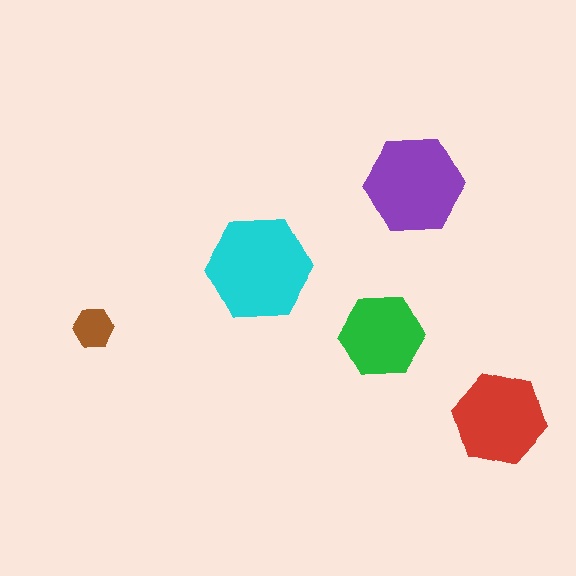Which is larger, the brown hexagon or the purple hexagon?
The purple one.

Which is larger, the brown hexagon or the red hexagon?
The red one.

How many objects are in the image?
There are 5 objects in the image.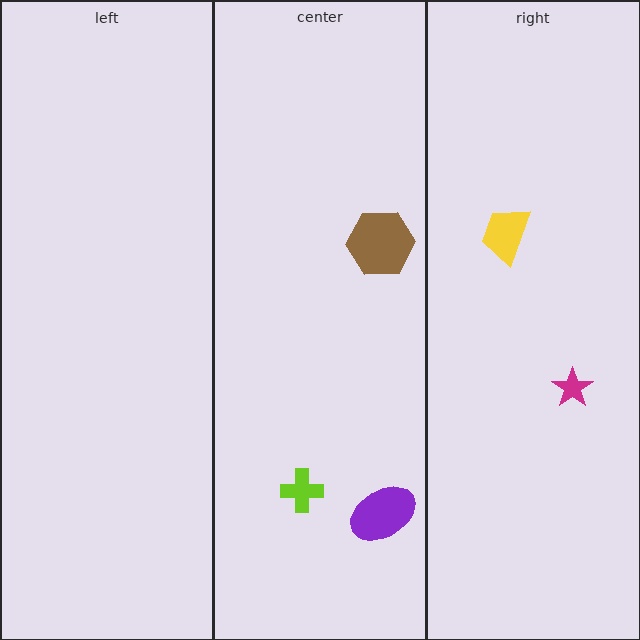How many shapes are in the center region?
3.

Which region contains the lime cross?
The center region.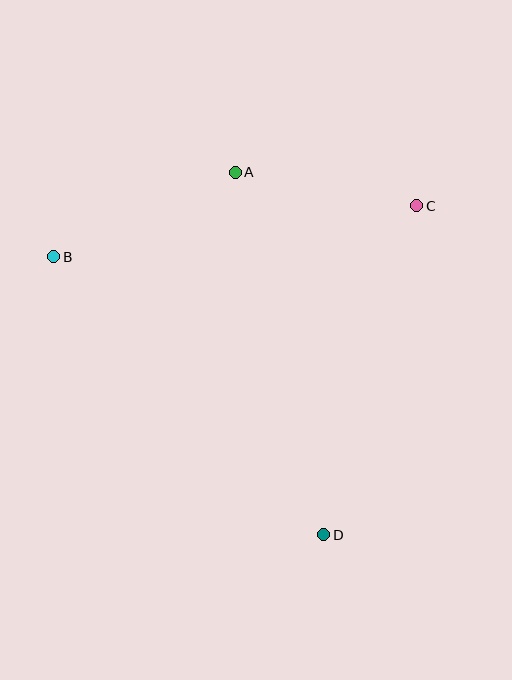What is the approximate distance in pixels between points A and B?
The distance between A and B is approximately 200 pixels.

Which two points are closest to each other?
Points A and C are closest to each other.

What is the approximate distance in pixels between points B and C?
The distance between B and C is approximately 366 pixels.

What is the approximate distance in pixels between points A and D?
The distance between A and D is approximately 373 pixels.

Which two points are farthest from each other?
Points B and D are farthest from each other.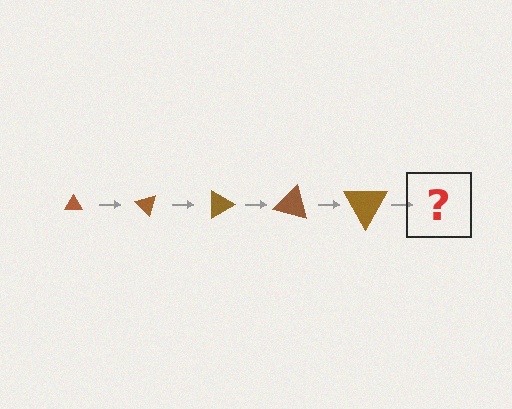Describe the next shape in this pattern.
It should be a triangle, larger than the previous one and rotated 225 degrees from the start.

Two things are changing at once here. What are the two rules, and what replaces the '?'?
The two rules are that the triangle grows larger each step and it rotates 45 degrees each step. The '?' should be a triangle, larger than the previous one and rotated 225 degrees from the start.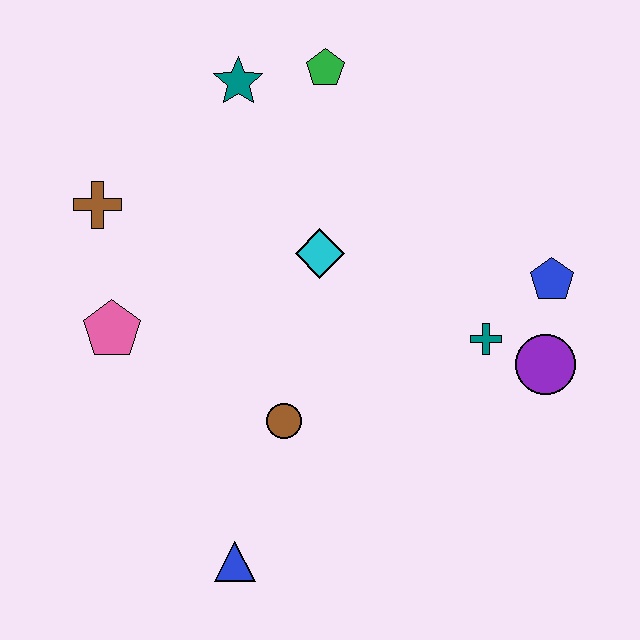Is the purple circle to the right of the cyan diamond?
Yes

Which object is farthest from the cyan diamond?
The blue triangle is farthest from the cyan diamond.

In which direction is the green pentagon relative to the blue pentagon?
The green pentagon is to the left of the blue pentagon.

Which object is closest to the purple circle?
The teal cross is closest to the purple circle.